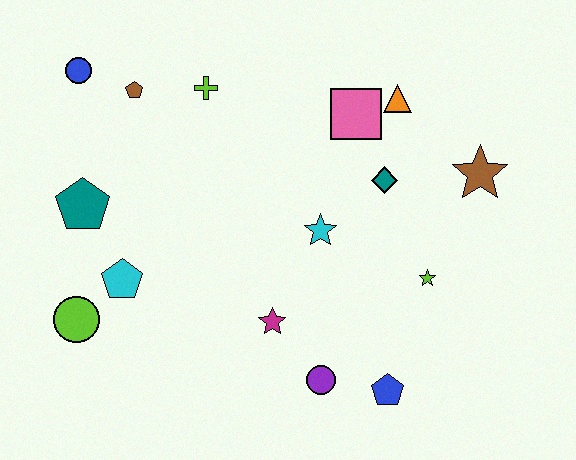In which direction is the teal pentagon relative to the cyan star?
The teal pentagon is to the left of the cyan star.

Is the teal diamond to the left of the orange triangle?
Yes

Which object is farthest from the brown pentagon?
The blue pentagon is farthest from the brown pentagon.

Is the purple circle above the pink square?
No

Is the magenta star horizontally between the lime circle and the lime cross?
No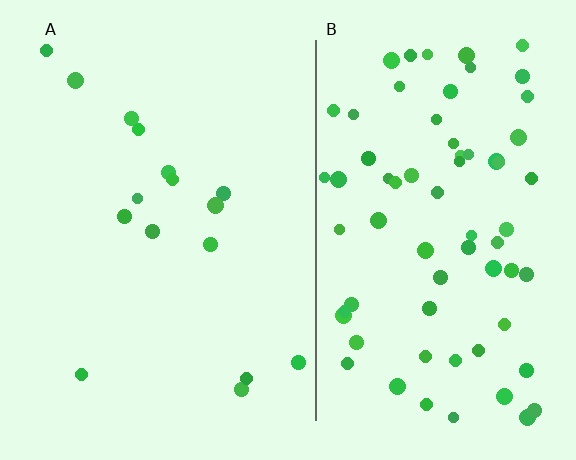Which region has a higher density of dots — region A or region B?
B (the right).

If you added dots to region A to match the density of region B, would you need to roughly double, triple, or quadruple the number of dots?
Approximately quadruple.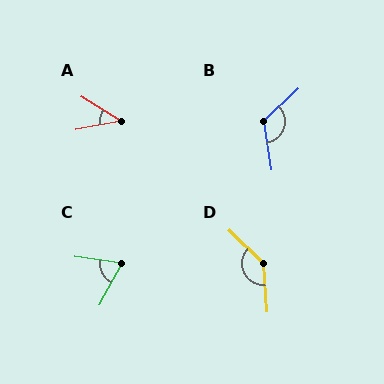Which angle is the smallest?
A, at approximately 42 degrees.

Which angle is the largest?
D, at approximately 139 degrees.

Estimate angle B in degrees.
Approximately 125 degrees.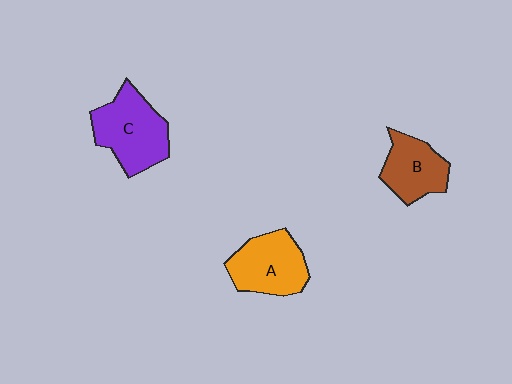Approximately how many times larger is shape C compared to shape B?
Approximately 1.4 times.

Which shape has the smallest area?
Shape B (brown).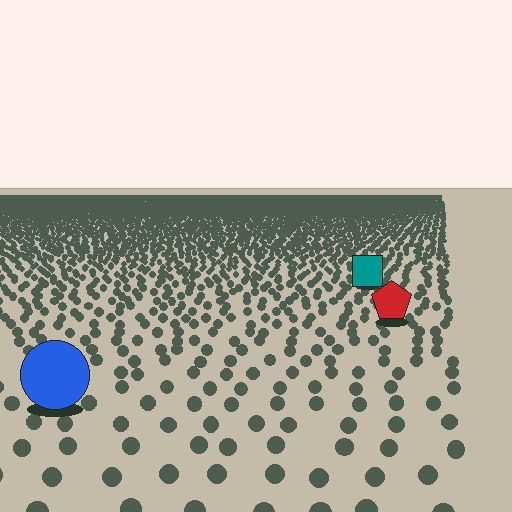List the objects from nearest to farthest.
From nearest to farthest: the blue circle, the red pentagon, the teal square.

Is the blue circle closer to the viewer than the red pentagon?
Yes. The blue circle is closer — you can tell from the texture gradient: the ground texture is coarser near it.